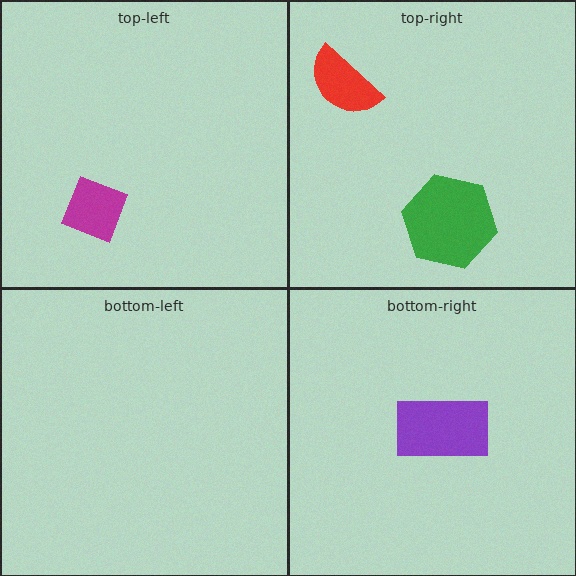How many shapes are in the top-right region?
2.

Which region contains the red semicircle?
The top-right region.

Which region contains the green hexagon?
The top-right region.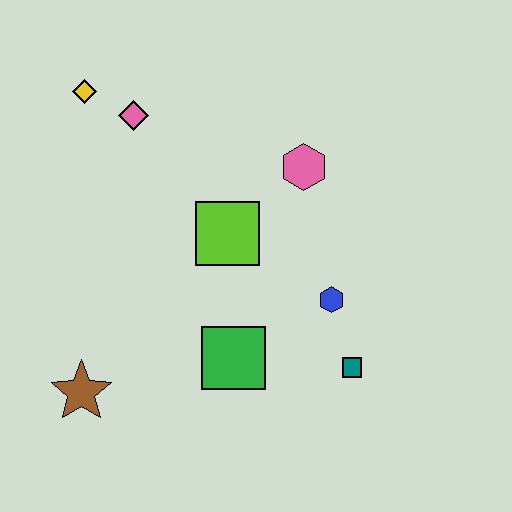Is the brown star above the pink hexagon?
No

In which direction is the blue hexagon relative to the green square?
The blue hexagon is to the right of the green square.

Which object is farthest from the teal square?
The yellow diamond is farthest from the teal square.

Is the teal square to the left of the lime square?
No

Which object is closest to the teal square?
The blue hexagon is closest to the teal square.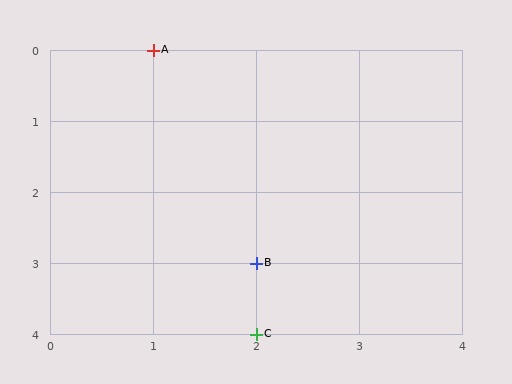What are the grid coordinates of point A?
Point A is at grid coordinates (1, 0).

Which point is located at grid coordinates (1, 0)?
Point A is at (1, 0).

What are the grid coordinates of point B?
Point B is at grid coordinates (2, 3).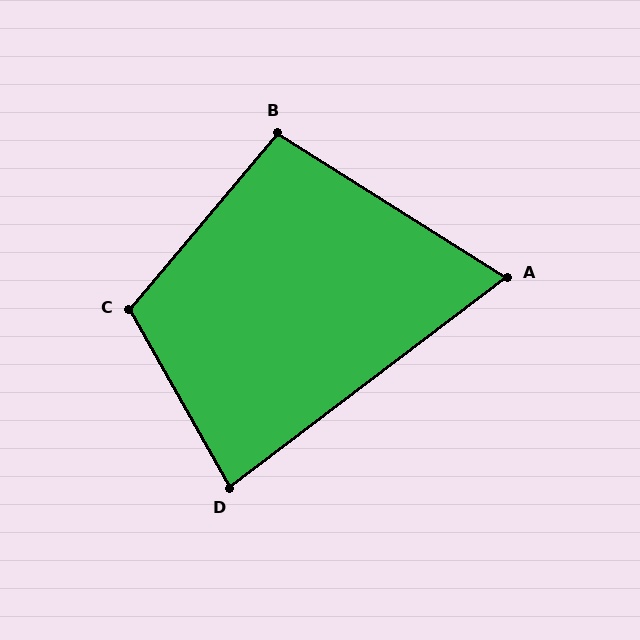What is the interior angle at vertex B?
Approximately 98 degrees (obtuse).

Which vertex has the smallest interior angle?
A, at approximately 70 degrees.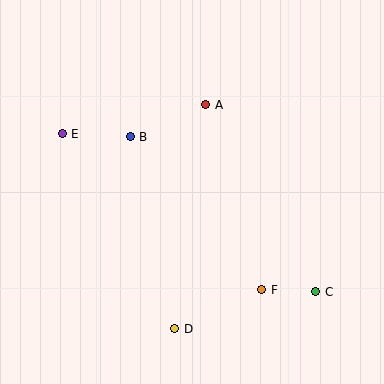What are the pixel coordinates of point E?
Point E is at (62, 134).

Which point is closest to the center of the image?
Point B at (130, 137) is closest to the center.